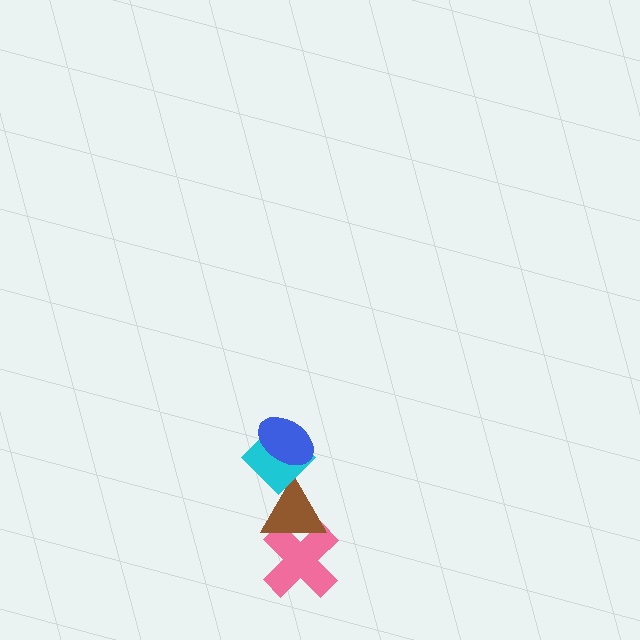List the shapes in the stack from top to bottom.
From top to bottom: the blue ellipse, the cyan diamond, the brown triangle, the pink cross.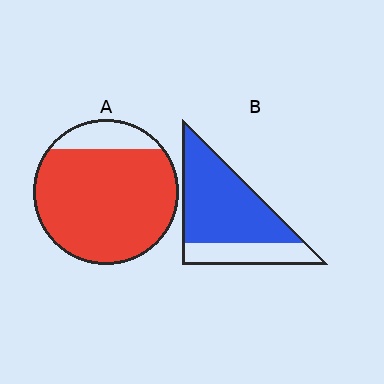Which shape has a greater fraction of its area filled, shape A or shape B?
Shape A.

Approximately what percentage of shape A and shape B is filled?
A is approximately 85% and B is approximately 70%.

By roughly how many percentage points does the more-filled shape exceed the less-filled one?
By roughly 15 percentage points (A over B).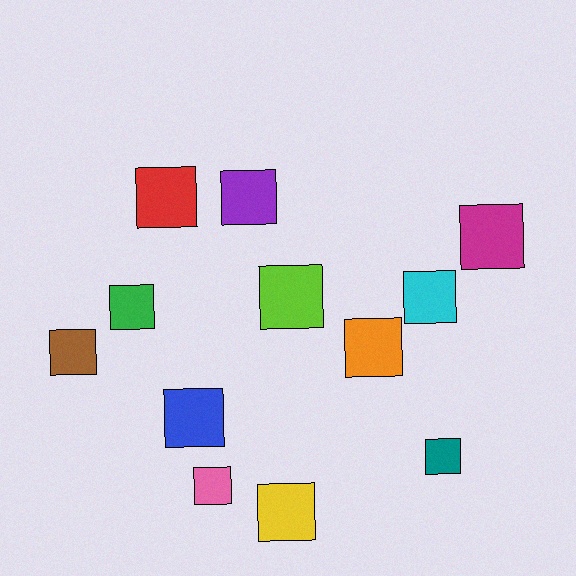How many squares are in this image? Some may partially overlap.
There are 12 squares.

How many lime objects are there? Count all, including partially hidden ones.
There is 1 lime object.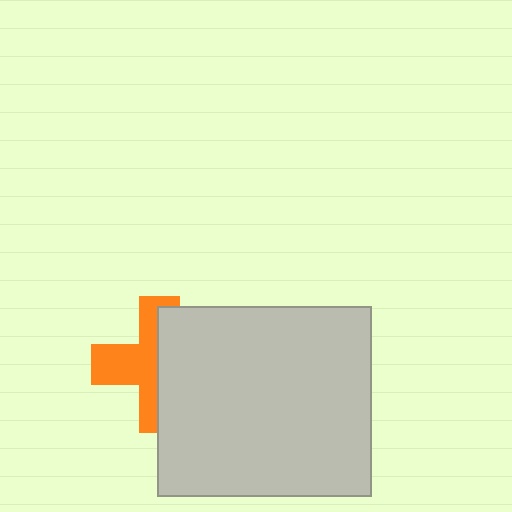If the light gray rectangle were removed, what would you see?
You would see the complete orange cross.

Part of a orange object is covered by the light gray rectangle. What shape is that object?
It is a cross.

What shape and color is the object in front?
The object in front is a light gray rectangle.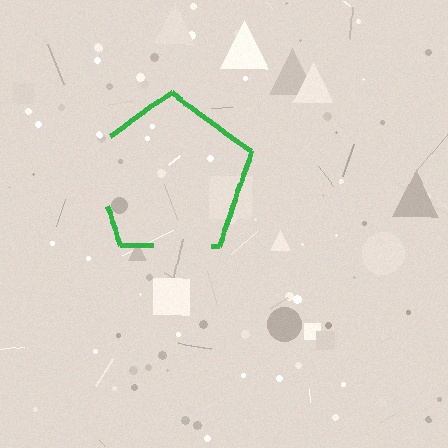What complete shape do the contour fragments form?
The contour fragments form a pentagon.